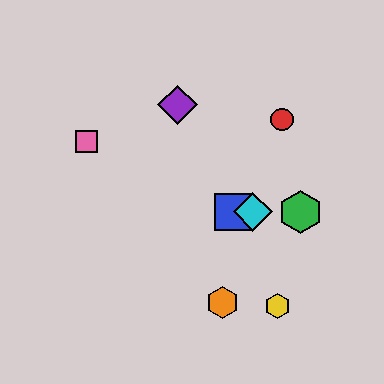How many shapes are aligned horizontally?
3 shapes (the blue square, the green hexagon, the cyan diamond) are aligned horizontally.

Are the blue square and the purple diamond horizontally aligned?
No, the blue square is at y≈212 and the purple diamond is at y≈105.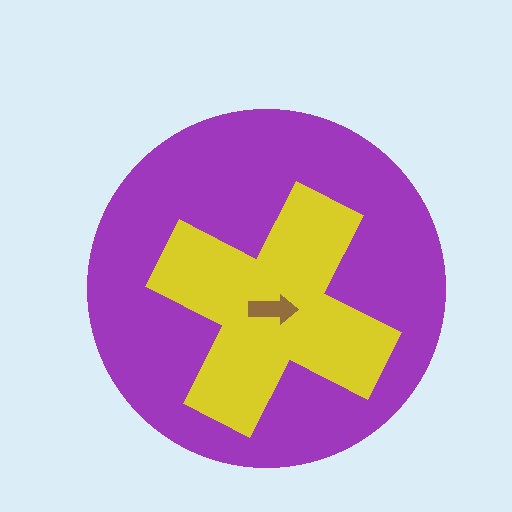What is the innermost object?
The brown arrow.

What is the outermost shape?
The purple circle.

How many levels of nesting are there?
3.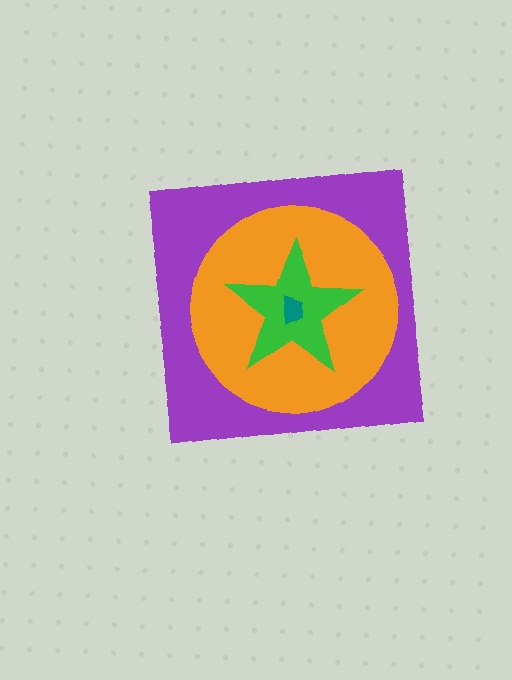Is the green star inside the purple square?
Yes.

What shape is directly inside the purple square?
The orange circle.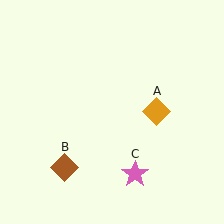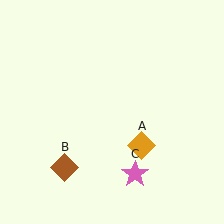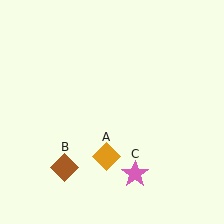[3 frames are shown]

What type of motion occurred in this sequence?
The orange diamond (object A) rotated clockwise around the center of the scene.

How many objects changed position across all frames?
1 object changed position: orange diamond (object A).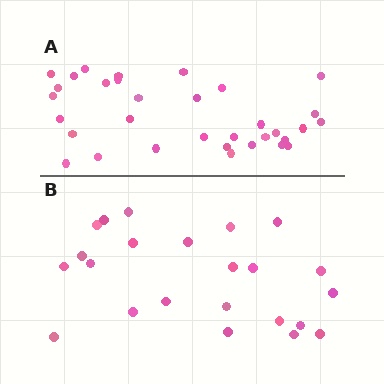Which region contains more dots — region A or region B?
Region A (the top region) has more dots.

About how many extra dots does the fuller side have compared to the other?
Region A has roughly 10 or so more dots than region B.